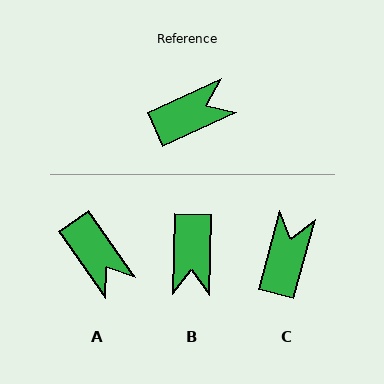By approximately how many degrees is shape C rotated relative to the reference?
Approximately 50 degrees counter-clockwise.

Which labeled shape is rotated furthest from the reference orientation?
B, about 116 degrees away.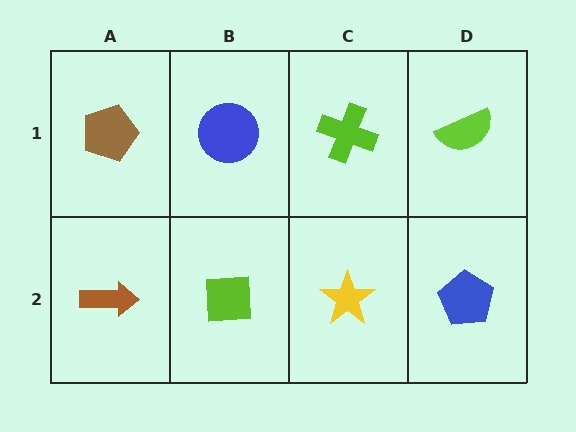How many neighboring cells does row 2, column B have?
3.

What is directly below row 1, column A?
A brown arrow.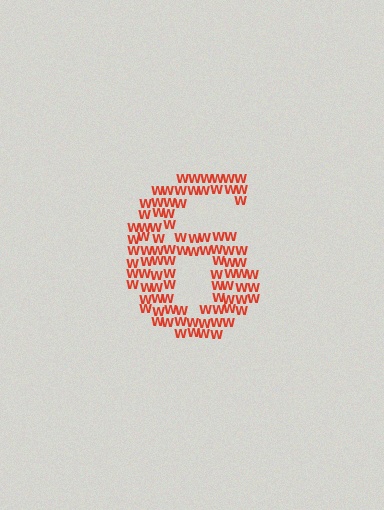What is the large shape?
The large shape is the digit 6.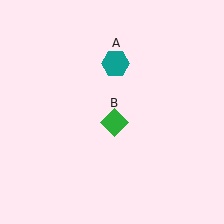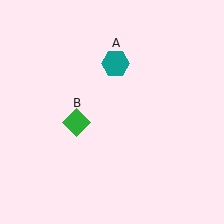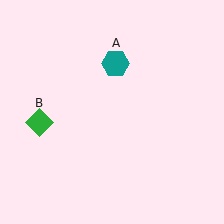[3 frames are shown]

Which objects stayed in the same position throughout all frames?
Teal hexagon (object A) remained stationary.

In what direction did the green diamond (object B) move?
The green diamond (object B) moved left.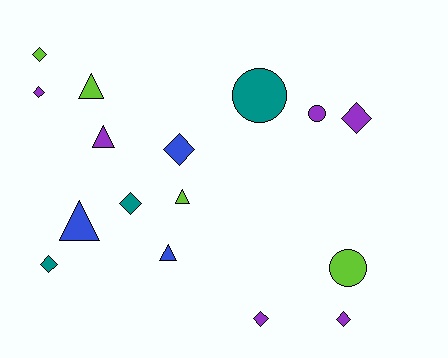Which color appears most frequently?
Purple, with 6 objects.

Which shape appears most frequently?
Diamond, with 8 objects.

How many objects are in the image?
There are 16 objects.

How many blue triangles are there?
There are 2 blue triangles.